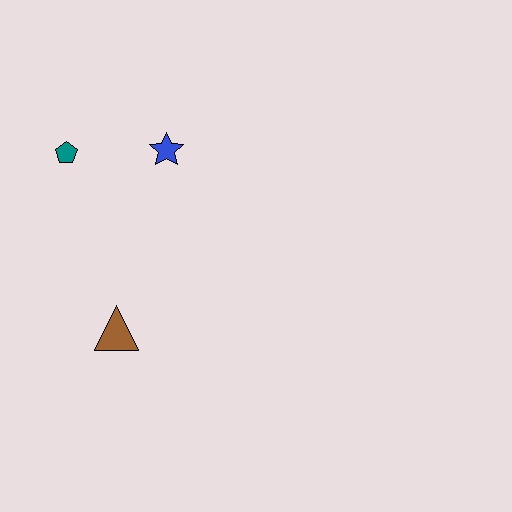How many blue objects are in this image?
There is 1 blue object.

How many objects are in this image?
There are 3 objects.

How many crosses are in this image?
There are no crosses.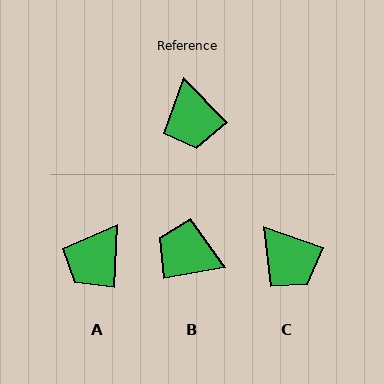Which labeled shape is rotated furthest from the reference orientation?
B, about 124 degrees away.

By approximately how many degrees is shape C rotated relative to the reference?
Approximately 27 degrees counter-clockwise.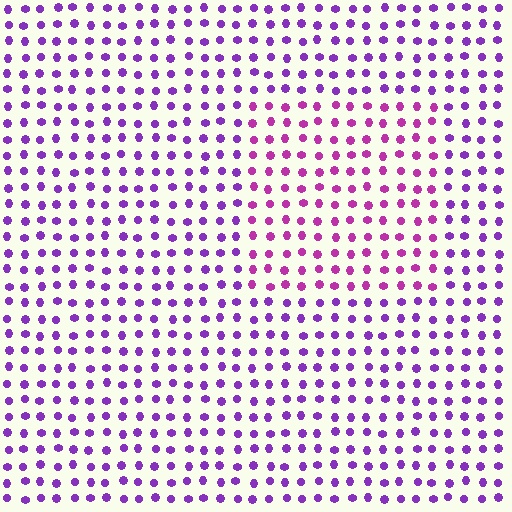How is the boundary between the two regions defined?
The boundary is defined purely by a slight shift in hue (about 31 degrees). Spacing, size, and orientation are identical on both sides.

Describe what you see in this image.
The image is filled with small purple elements in a uniform arrangement. A rectangle-shaped region is visible where the elements are tinted to a slightly different hue, forming a subtle color boundary.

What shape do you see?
I see a rectangle.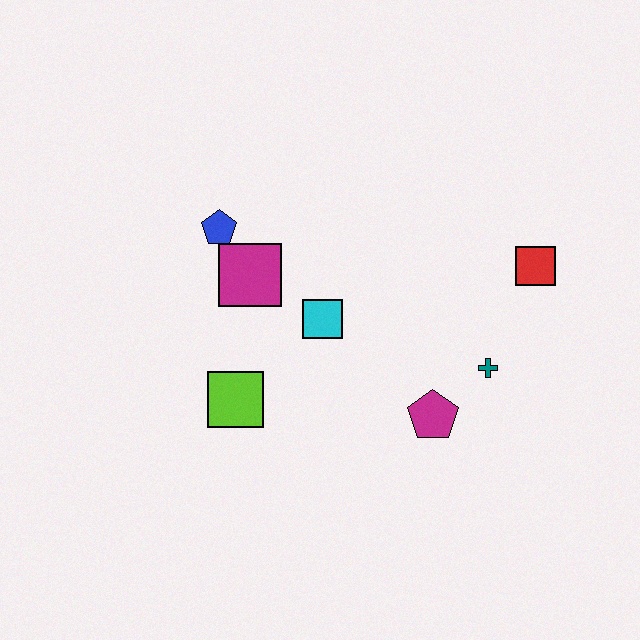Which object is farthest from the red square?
The lime square is farthest from the red square.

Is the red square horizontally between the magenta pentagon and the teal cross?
No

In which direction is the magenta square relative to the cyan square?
The magenta square is to the left of the cyan square.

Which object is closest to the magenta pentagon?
The teal cross is closest to the magenta pentagon.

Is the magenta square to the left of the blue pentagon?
No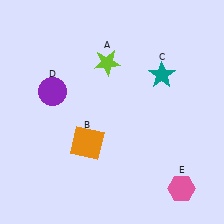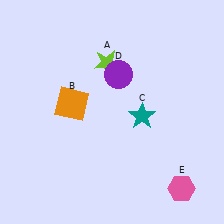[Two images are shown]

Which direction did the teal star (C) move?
The teal star (C) moved down.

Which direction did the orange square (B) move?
The orange square (B) moved up.